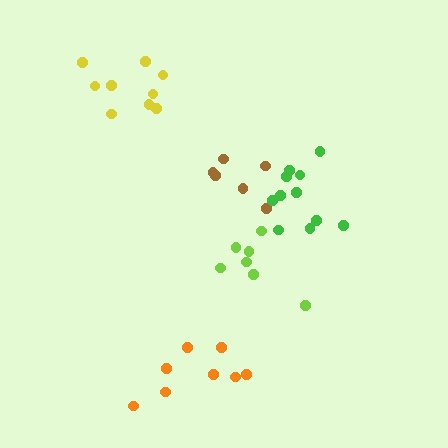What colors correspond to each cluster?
The clusters are colored: orange, brown, lime, yellow, green.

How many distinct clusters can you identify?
There are 5 distinct clusters.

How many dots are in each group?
Group 1: 8 dots, Group 2: 6 dots, Group 3: 7 dots, Group 4: 9 dots, Group 5: 11 dots (41 total).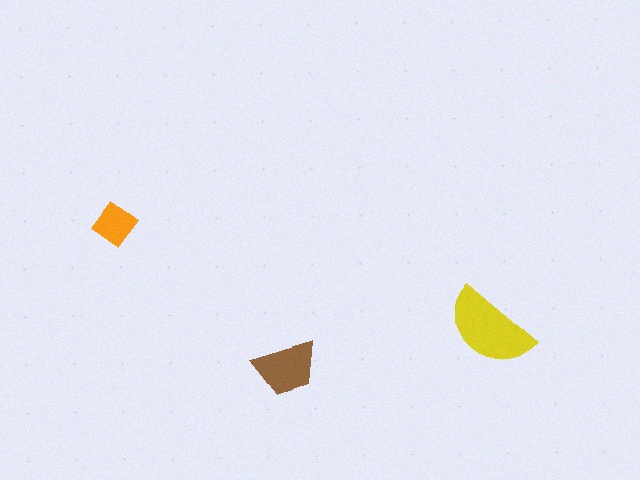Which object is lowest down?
The brown trapezoid is bottommost.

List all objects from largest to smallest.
The yellow semicircle, the brown trapezoid, the orange diamond.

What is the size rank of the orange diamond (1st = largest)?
3rd.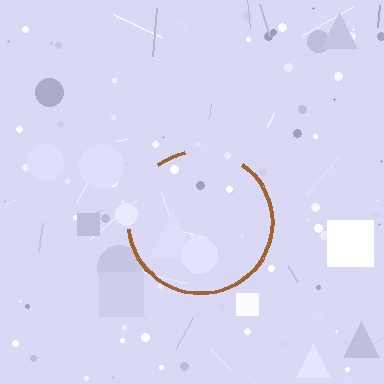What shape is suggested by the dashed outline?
The dashed outline suggests a circle.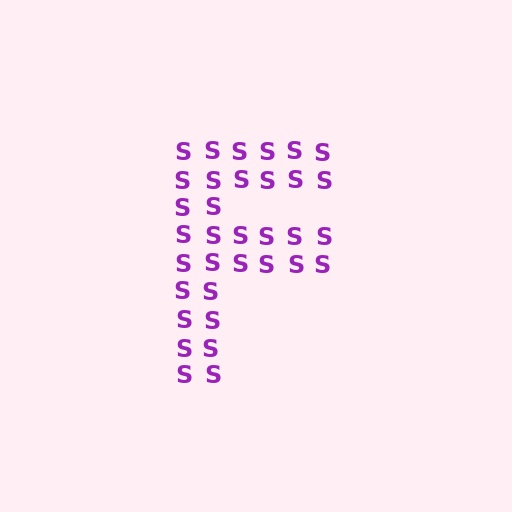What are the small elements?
The small elements are letter S's.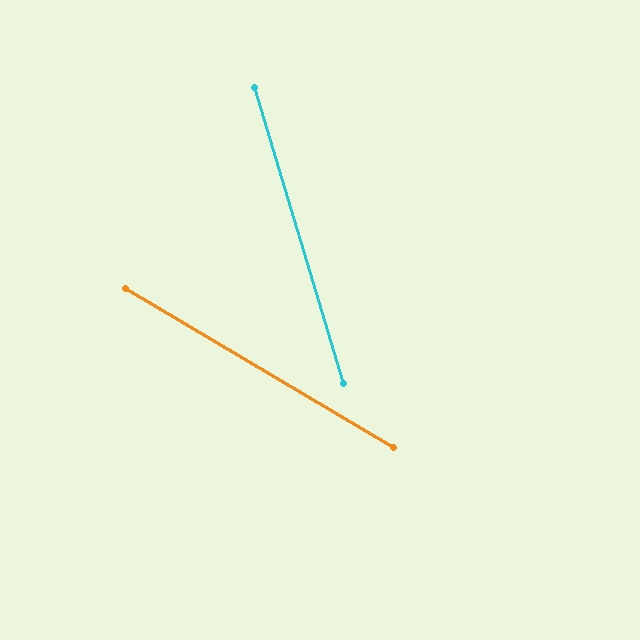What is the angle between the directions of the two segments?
Approximately 43 degrees.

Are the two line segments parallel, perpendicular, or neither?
Neither parallel nor perpendicular — they differ by about 43°.